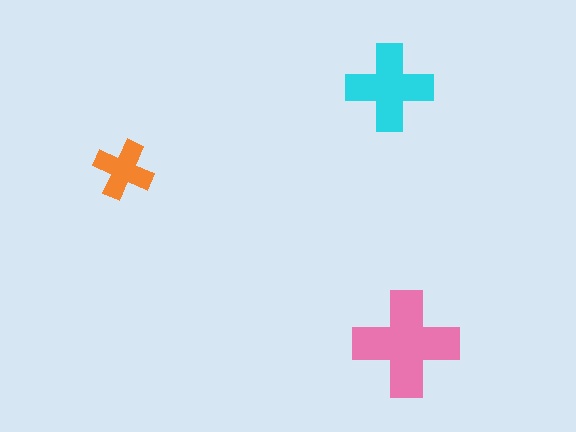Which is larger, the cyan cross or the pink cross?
The pink one.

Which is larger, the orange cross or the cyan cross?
The cyan one.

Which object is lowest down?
The pink cross is bottommost.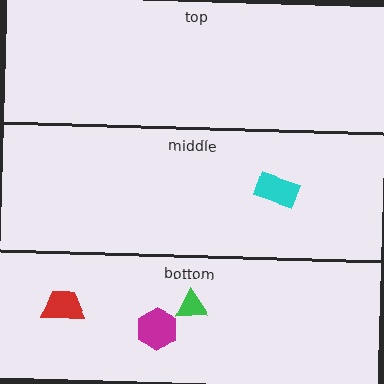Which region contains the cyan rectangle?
The middle region.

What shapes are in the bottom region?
The green triangle, the red trapezoid, the magenta hexagon.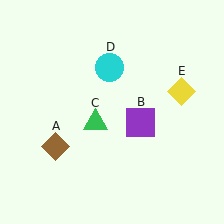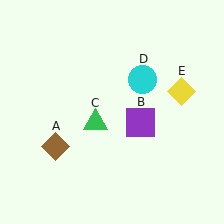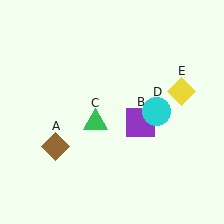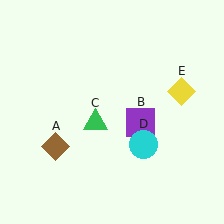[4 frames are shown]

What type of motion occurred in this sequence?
The cyan circle (object D) rotated clockwise around the center of the scene.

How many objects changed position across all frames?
1 object changed position: cyan circle (object D).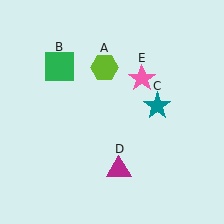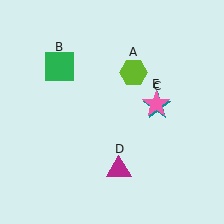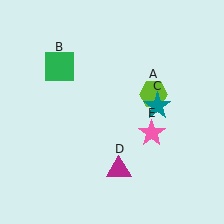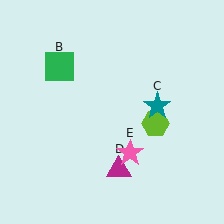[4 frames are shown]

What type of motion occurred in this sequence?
The lime hexagon (object A), pink star (object E) rotated clockwise around the center of the scene.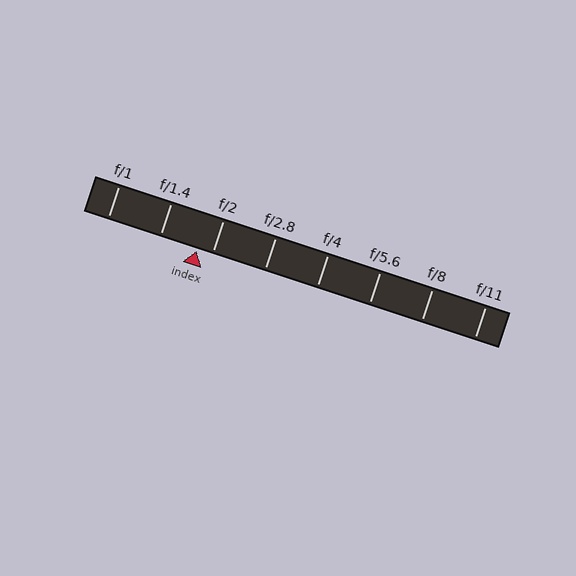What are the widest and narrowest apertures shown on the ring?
The widest aperture shown is f/1 and the narrowest is f/11.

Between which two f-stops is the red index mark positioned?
The index mark is between f/1.4 and f/2.